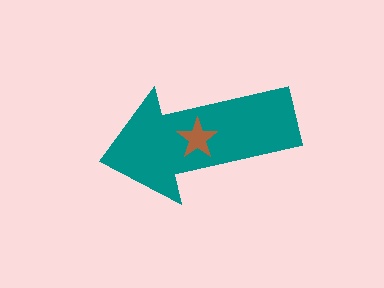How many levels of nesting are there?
2.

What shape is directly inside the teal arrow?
The brown star.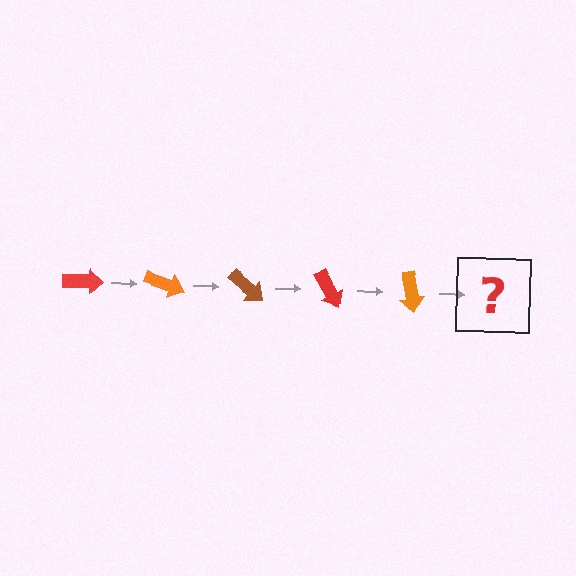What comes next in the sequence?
The next element should be a brown arrow, rotated 100 degrees from the start.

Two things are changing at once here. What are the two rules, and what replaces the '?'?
The two rules are that it rotates 20 degrees each step and the color cycles through red, orange, and brown. The '?' should be a brown arrow, rotated 100 degrees from the start.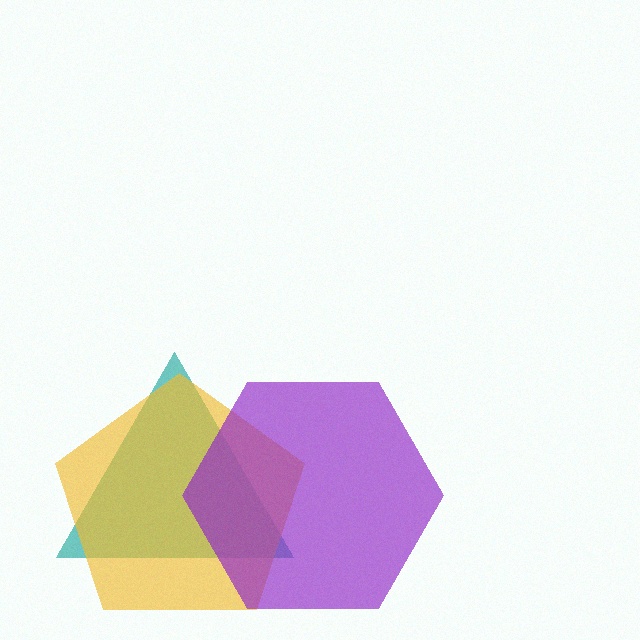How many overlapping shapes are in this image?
There are 3 overlapping shapes in the image.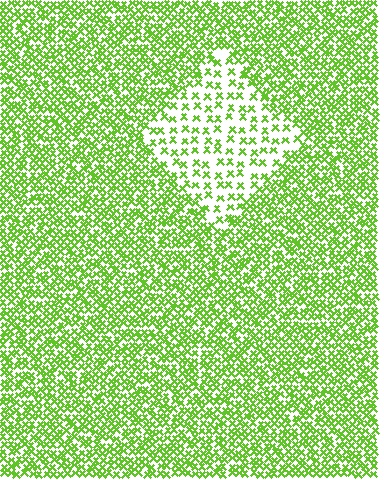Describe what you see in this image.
The image contains small lime elements arranged at two different densities. A diamond-shaped region is visible where the elements are less densely packed than the surrounding area.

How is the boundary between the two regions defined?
The boundary is defined by a change in element density (approximately 2.5x ratio). All elements are the same color, size, and shape.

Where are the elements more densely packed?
The elements are more densely packed outside the diamond boundary.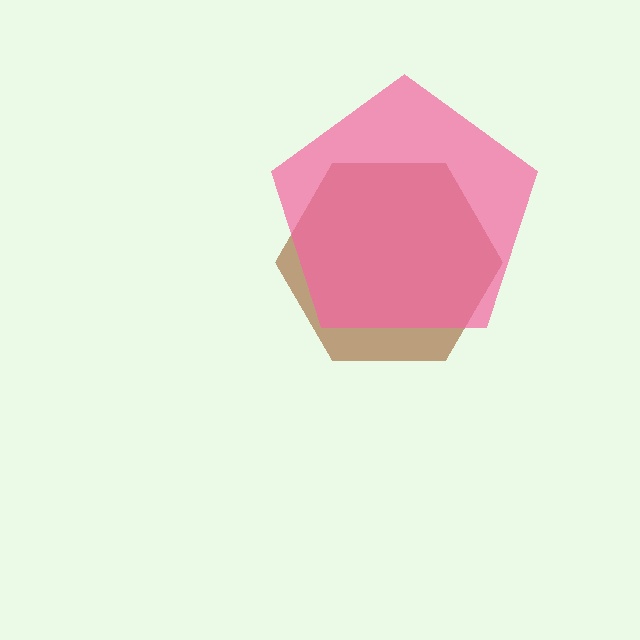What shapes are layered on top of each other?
The layered shapes are: a brown hexagon, a pink pentagon.